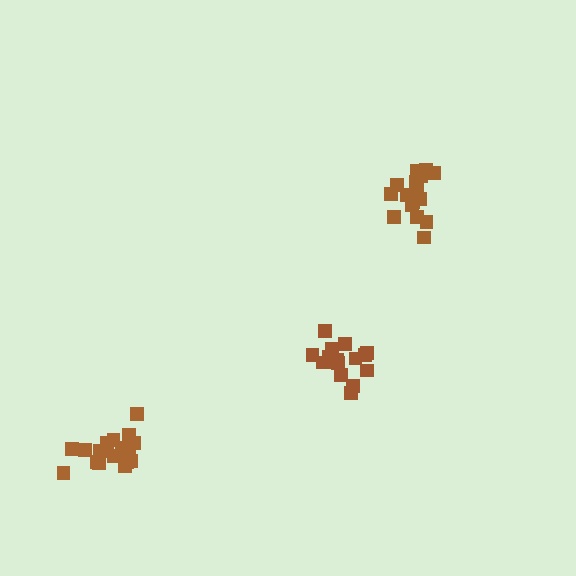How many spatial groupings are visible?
There are 3 spatial groupings.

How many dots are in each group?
Group 1: 16 dots, Group 2: 18 dots, Group 3: 16 dots (50 total).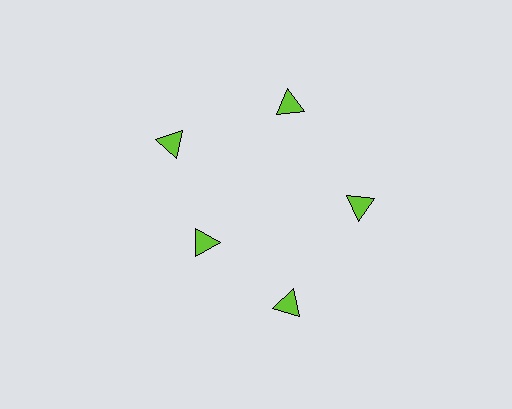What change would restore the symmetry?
The symmetry would be restored by moving it outward, back onto the ring so that all 5 triangles sit at equal angles and equal distance from the center.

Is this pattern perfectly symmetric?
No. The 5 lime triangles are arranged in a ring, but one element near the 8 o'clock position is pulled inward toward the center, breaking the 5-fold rotational symmetry.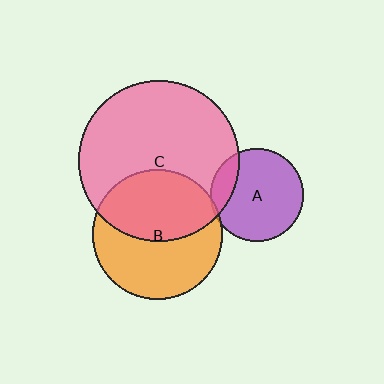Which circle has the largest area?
Circle C (pink).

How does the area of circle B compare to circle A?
Approximately 2.0 times.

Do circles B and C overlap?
Yes.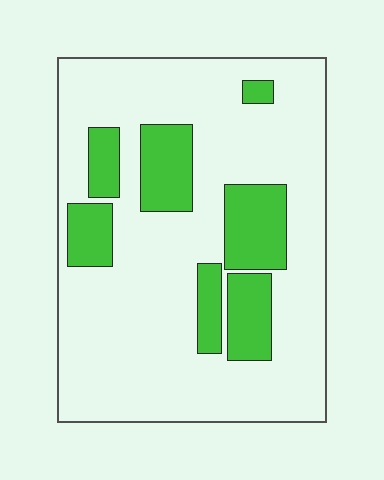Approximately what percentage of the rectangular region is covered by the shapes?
Approximately 25%.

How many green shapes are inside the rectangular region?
7.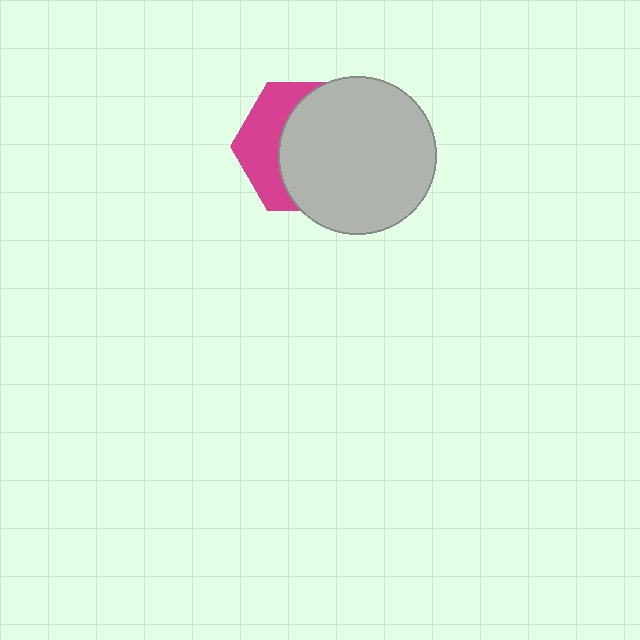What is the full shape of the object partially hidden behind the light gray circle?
The partially hidden object is a magenta hexagon.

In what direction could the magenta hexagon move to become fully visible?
The magenta hexagon could move left. That would shift it out from behind the light gray circle entirely.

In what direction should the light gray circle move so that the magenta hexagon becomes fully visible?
The light gray circle should move right. That is the shortest direction to clear the overlap and leave the magenta hexagon fully visible.